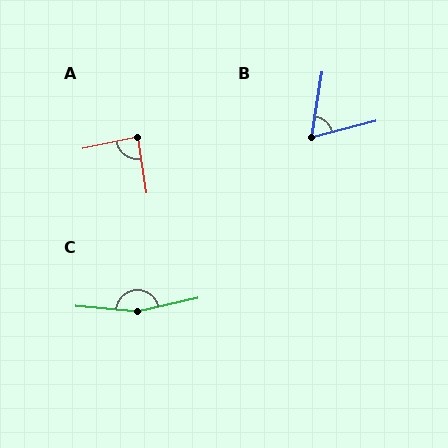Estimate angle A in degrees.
Approximately 87 degrees.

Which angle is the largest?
C, at approximately 162 degrees.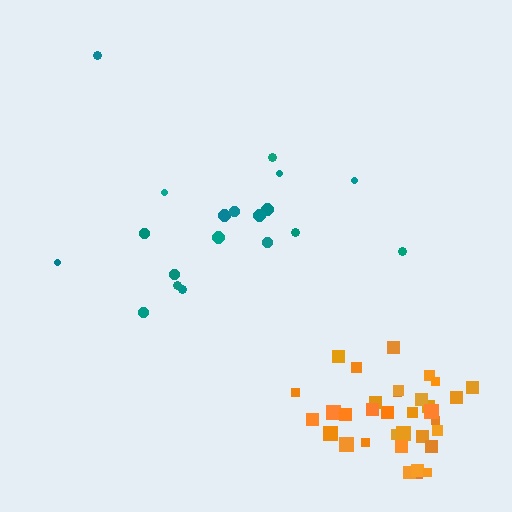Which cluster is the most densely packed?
Orange.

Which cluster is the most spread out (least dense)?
Teal.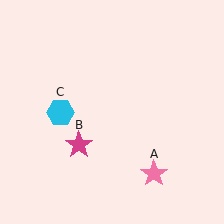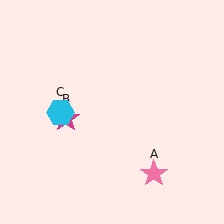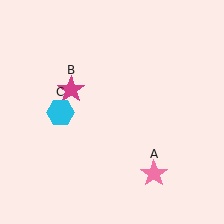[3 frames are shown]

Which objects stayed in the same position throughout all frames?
Pink star (object A) and cyan hexagon (object C) remained stationary.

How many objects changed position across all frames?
1 object changed position: magenta star (object B).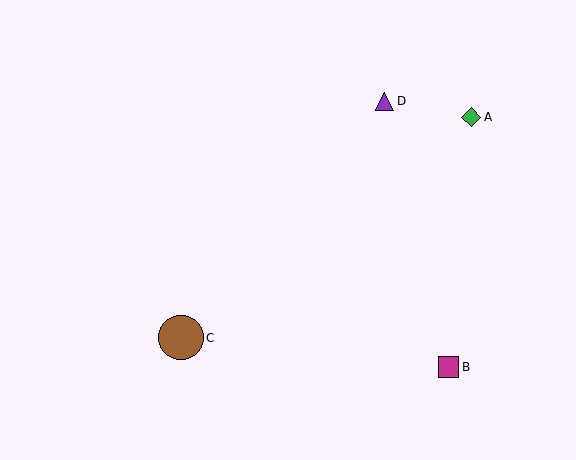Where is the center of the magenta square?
The center of the magenta square is at (449, 367).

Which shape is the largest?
The brown circle (labeled C) is the largest.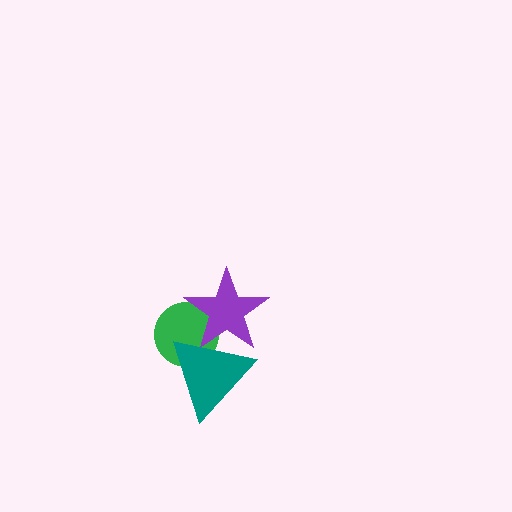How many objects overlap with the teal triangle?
2 objects overlap with the teal triangle.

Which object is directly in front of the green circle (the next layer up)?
The purple star is directly in front of the green circle.